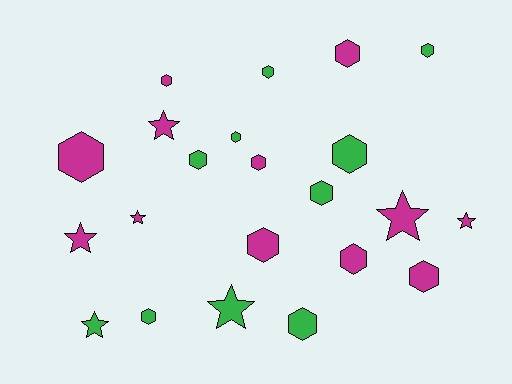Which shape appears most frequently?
Hexagon, with 15 objects.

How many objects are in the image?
There are 22 objects.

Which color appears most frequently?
Magenta, with 12 objects.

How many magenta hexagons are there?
There are 7 magenta hexagons.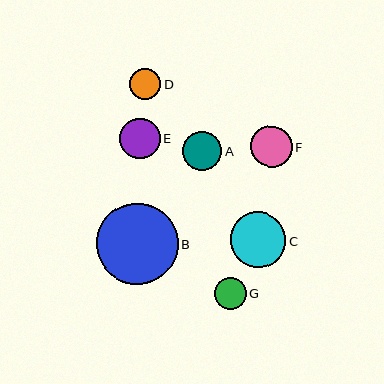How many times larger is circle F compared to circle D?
Circle F is approximately 1.3 times the size of circle D.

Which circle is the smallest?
Circle D is the smallest with a size of approximately 31 pixels.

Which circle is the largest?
Circle B is the largest with a size of approximately 81 pixels.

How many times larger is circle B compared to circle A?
Circle B is approximately 2.1 times the size of circle A.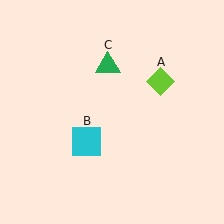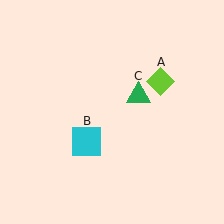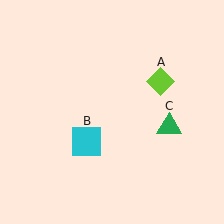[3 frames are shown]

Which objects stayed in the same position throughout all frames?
Lime diamond (object A) and cyan square (object B) remained stationary.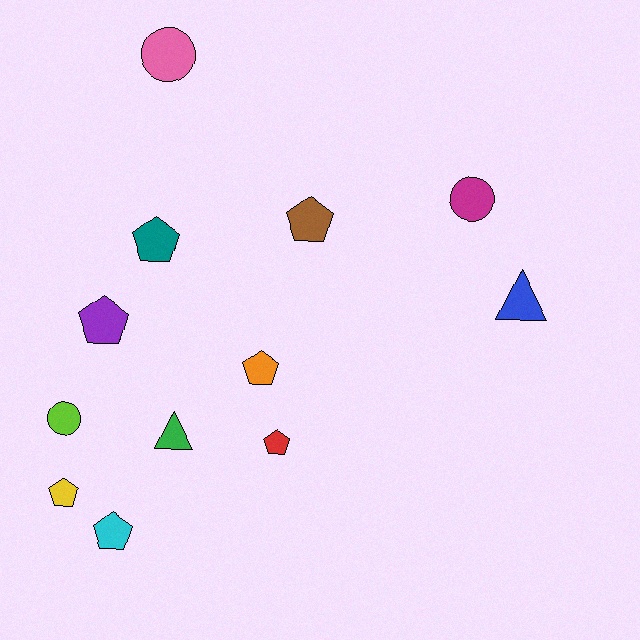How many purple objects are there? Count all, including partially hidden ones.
There is 1 purple object.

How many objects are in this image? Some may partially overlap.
There are 12 objects.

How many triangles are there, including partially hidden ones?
There are 2 triangles.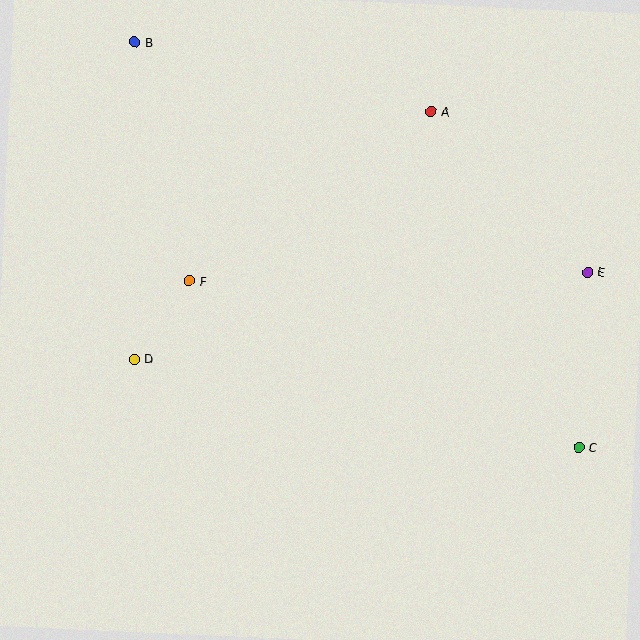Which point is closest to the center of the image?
Point F at (189, 281) is closest to the center.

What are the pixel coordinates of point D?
Point D is at (134, 359).